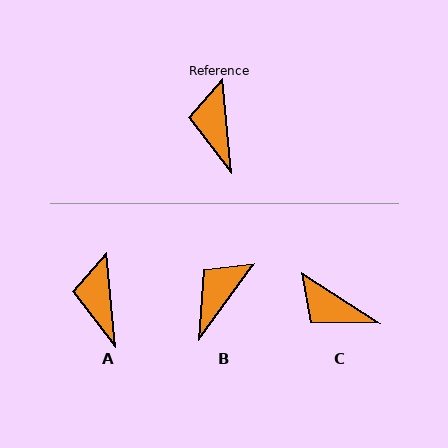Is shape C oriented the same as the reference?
No, it is off by about 51 degrees.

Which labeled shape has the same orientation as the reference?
A.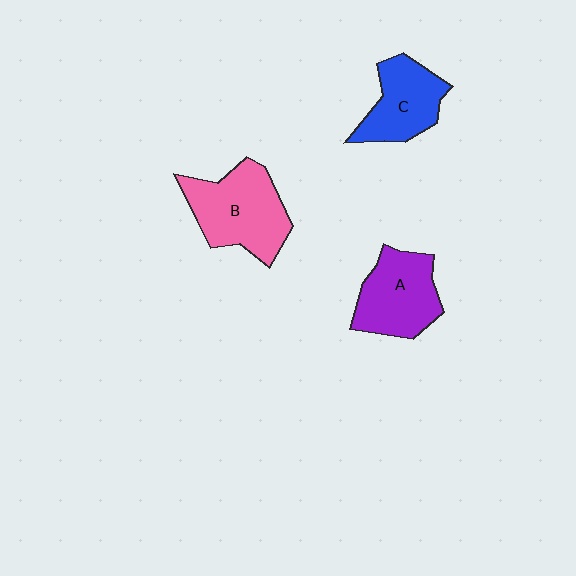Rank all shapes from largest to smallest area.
From largest to smallest: B (pink), A (purple), C (blue).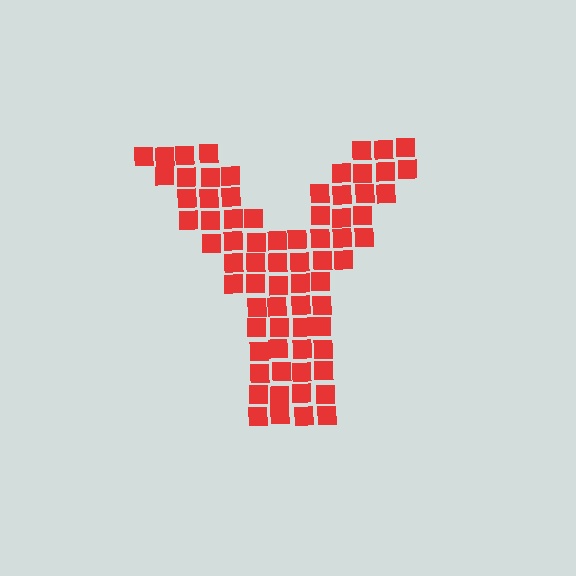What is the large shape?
The large shape is the letter Y.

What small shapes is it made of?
It is made of small squares.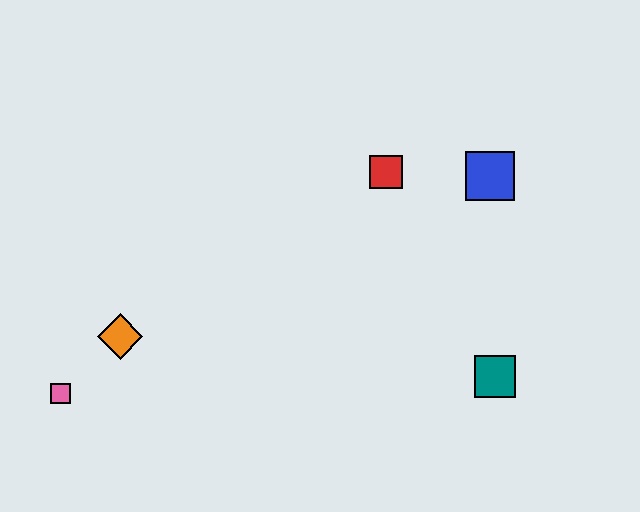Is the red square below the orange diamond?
No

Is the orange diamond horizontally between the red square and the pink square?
Yes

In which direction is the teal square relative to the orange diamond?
The teal square is to the right of the orange diamond.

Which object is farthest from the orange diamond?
The blue square is farthest from the orange diamond.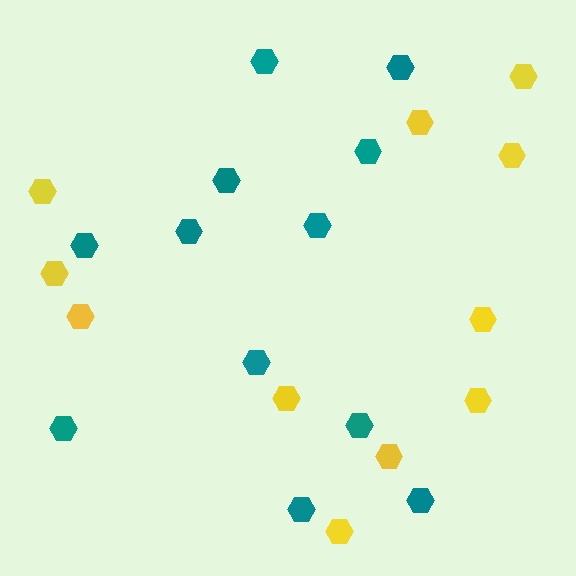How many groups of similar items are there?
There are 2 groups: one group of teal hexagons (12) and one group of yellow hexagons (11).